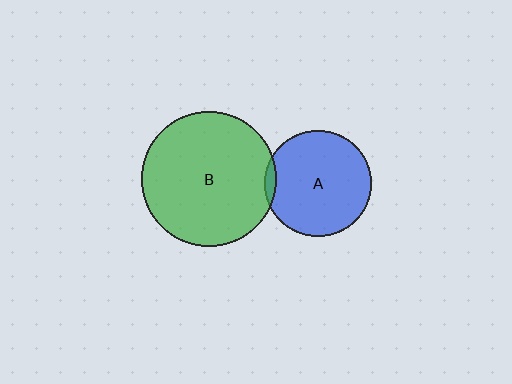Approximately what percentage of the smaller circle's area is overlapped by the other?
Approximately 5%.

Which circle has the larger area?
Circle B (green).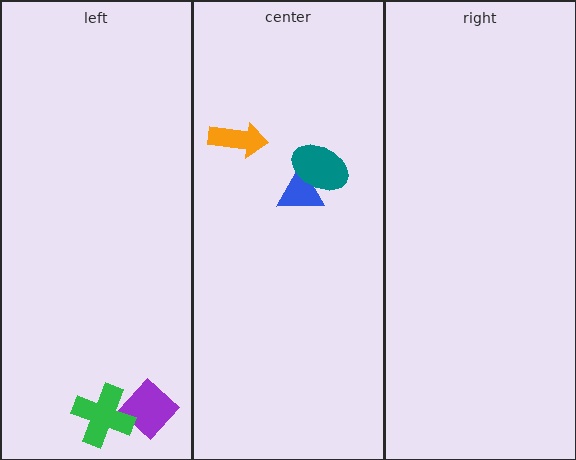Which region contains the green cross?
The left region.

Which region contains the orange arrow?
The center region.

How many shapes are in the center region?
3.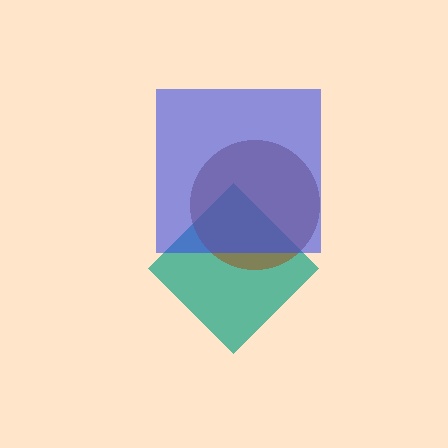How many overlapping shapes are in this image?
There are 3 overlapping shapes in the image.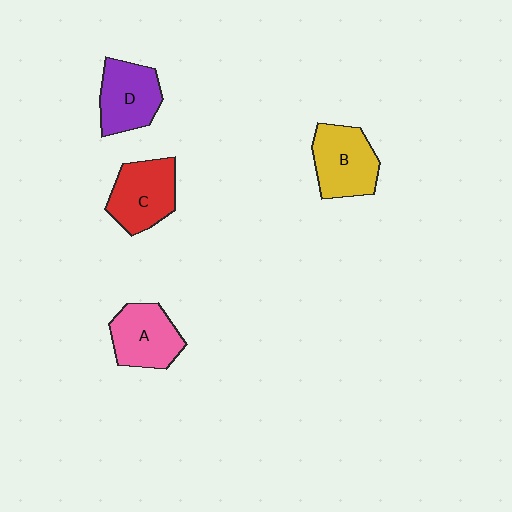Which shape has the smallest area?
Shape D (purple).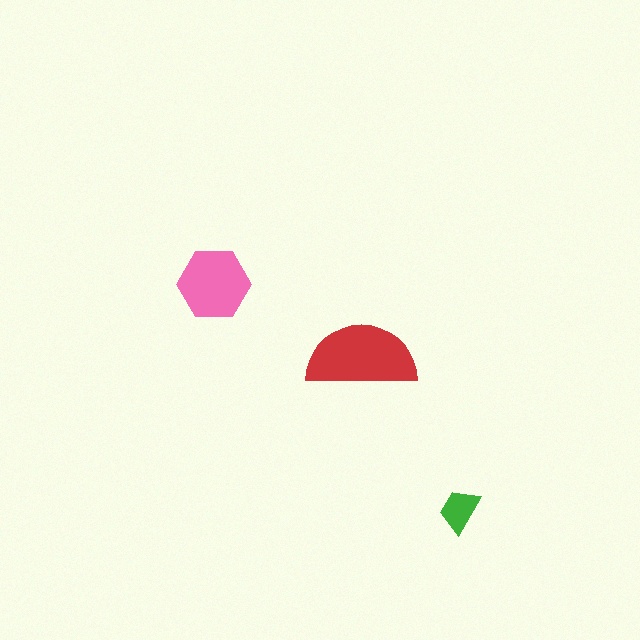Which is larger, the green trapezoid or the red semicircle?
The red semicircle.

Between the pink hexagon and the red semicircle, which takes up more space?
The red semicircle.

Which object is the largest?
The red semicircle.